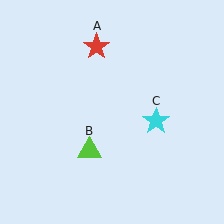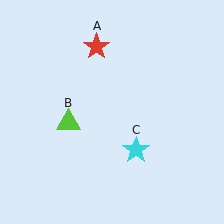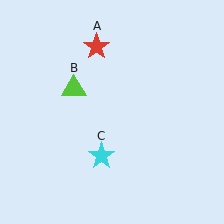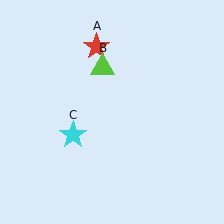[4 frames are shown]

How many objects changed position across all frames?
2 objects changed position: lime triangle (object B), cyan star (object C).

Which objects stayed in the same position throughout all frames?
Red star (object A) remained stationary.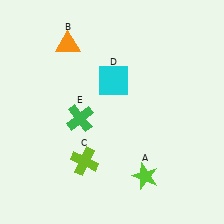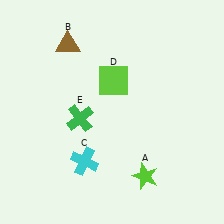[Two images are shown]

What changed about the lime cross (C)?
In Image 1, C is lime. In Image 2, it changed to cyan.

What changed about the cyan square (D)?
In Image 1, D is cyan. In Image 2, it changed to lime.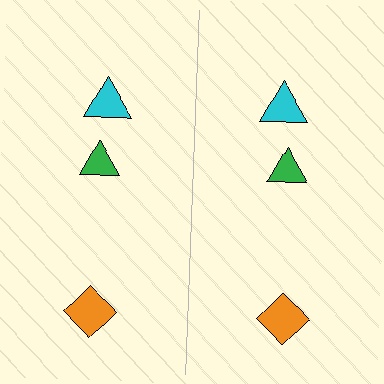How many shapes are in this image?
There are 6 shapes in this image.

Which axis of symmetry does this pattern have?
The pattern has a vertical axis of symmetry running through the center of the image.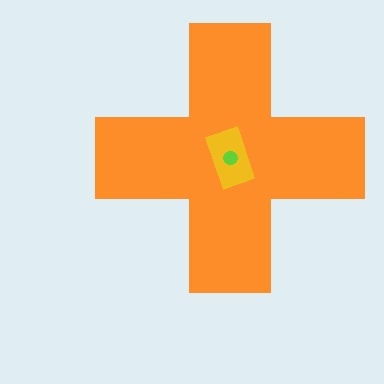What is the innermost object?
The lime circle.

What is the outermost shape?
The orange cross.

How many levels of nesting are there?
3.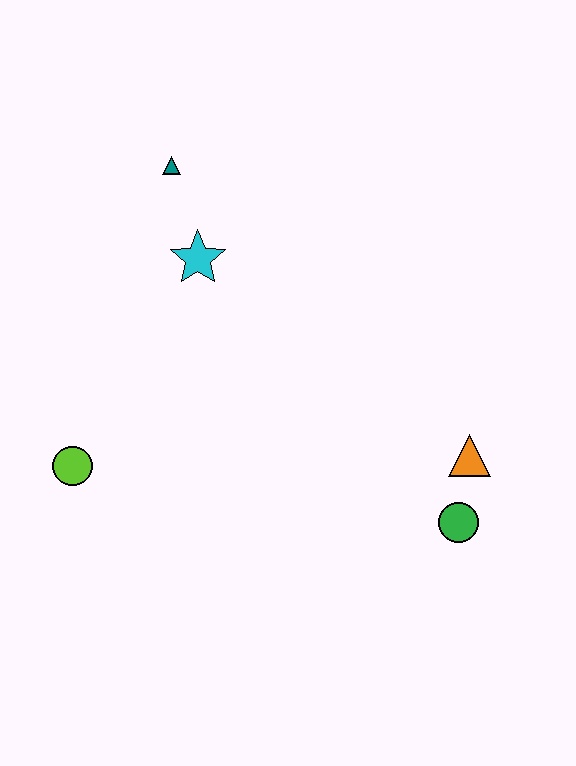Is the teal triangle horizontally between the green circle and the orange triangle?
No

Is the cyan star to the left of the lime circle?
No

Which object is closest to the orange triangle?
The green circle is closest to the orange triangle.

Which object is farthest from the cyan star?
The green circle is farthest from the cyan star.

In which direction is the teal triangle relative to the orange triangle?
The teal triangle is to the left of the orange triangle.